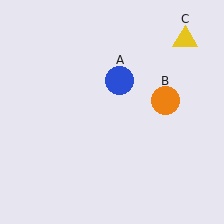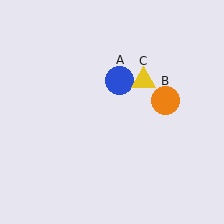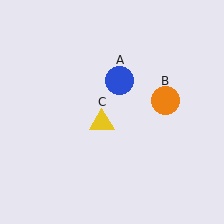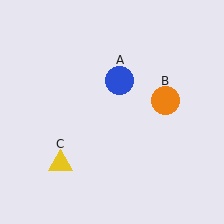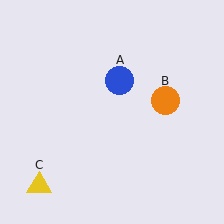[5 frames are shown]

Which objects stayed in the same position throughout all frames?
Blue circle (object A) and orange circle (object B) remained stationary.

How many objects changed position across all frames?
1 object changed position: yellow triangle (object C).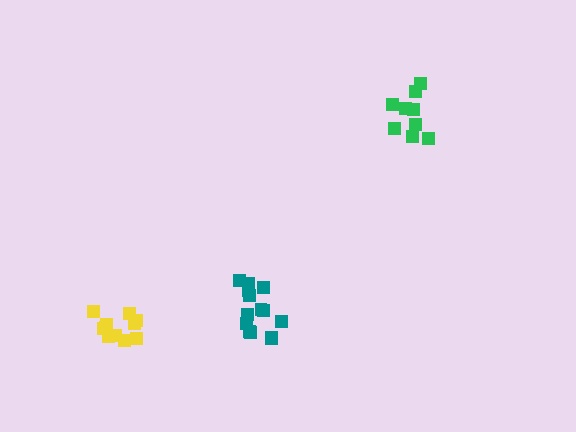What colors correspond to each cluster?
The clusters are colored: green, yellow, teal.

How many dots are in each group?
Group 1: 9 dots, Group 2: 11 dots, Group 3: 14 dots (34 total).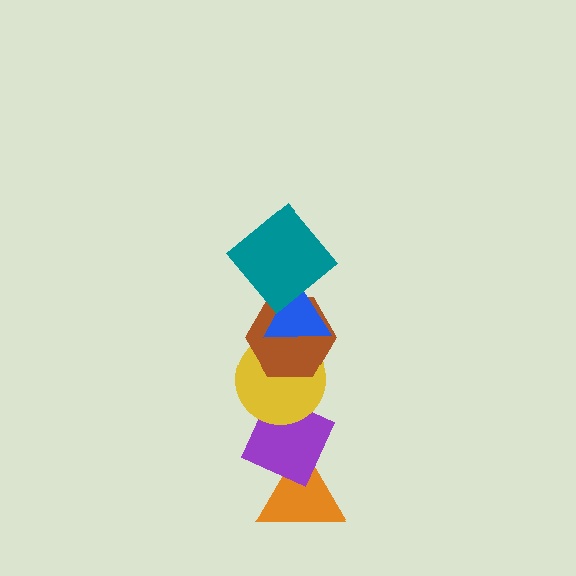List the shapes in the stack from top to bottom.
From top to bottom: the teal diamond, the blue triangle, the brown hexagon, the yellow circle, the purple diamond, the orange triangle.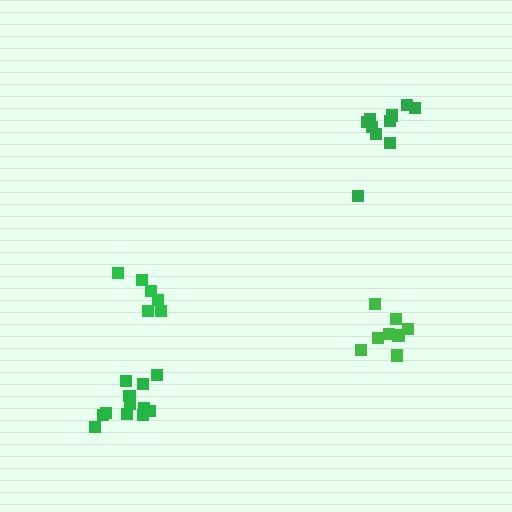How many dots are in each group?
Group 1: 12 dots, Group 2: 10 dots, Group 3: 6 dots, Group 4: 8 dots (36 total).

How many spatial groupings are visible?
There are 4 spatial groupings.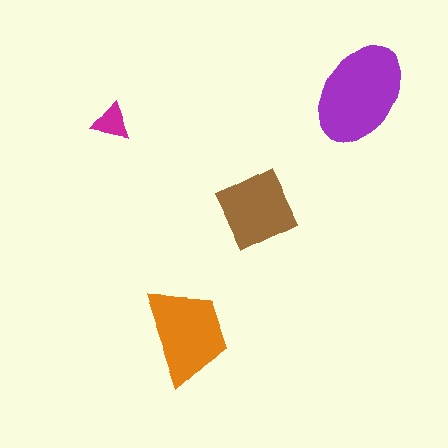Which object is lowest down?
The orange trapezoid is bottommost.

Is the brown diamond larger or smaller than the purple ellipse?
Smaller.